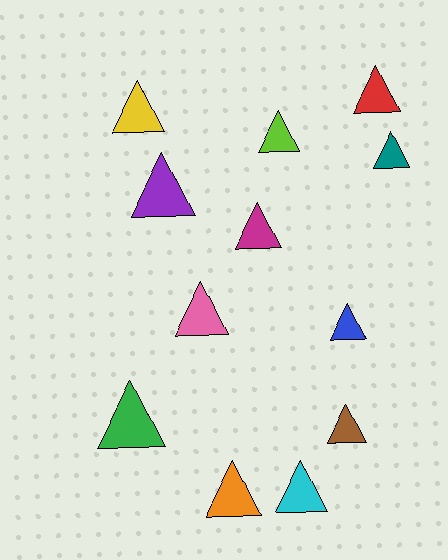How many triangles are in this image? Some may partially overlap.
There are 12 triangles.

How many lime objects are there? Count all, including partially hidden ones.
There is 1 lime object.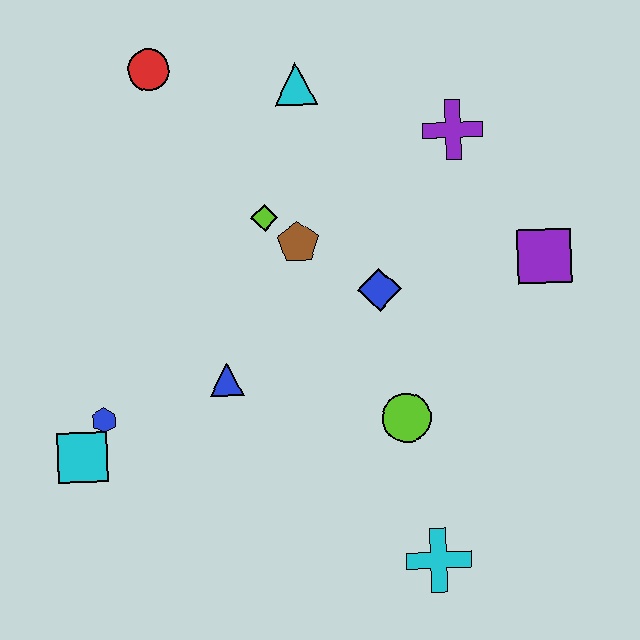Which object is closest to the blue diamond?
The brown pentagon is closest to the blue diamond.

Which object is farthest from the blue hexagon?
The purple square is farthest from the blue hexagon.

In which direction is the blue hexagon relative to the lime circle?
The blue hexagon is to the left of the lime circle.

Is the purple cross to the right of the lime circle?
Yes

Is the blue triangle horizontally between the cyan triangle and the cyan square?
Yes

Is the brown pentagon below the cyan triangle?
Yes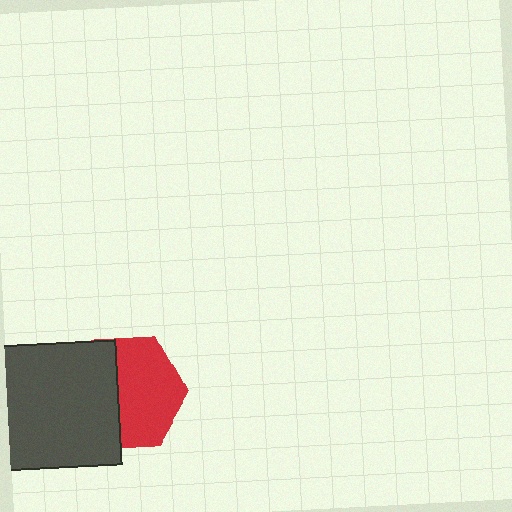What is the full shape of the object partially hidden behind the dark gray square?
The partially hidden object is a red hexagon.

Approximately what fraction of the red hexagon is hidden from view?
Roughly 42% of the red hexagon is hidden behind the dark gray square.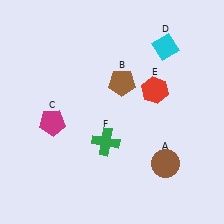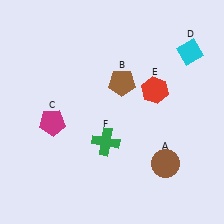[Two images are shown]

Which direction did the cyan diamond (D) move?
The cyan diamond (D) moved right.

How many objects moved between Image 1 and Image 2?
1 object moved between the two images.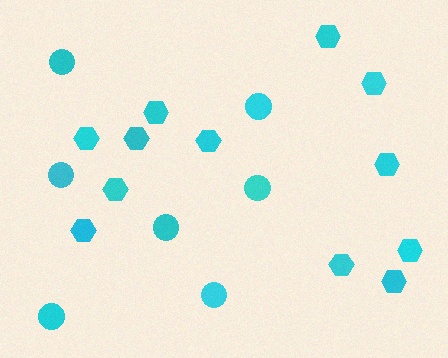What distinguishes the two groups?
There are 2 groups: one group of circles (7) and one group of hexagons (12).